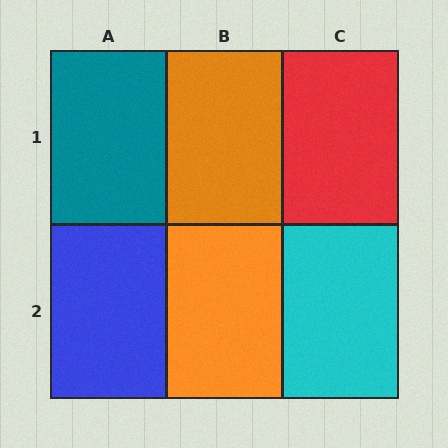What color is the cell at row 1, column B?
Orange.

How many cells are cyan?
1 cell is cyan.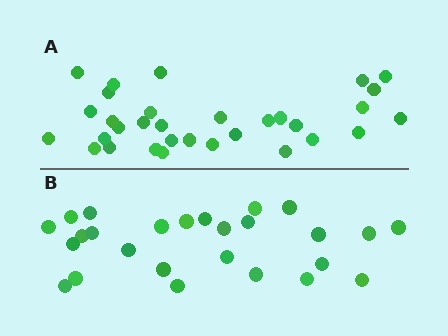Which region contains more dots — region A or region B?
Region A (the top region) has more dots.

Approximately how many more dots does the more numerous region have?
Region A has about 6 more dots than region B.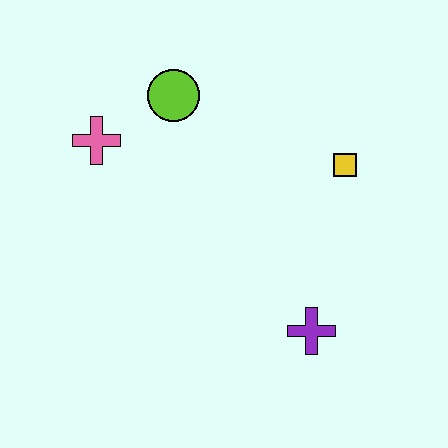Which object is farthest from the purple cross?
The pink cross is farthest from the purple cross.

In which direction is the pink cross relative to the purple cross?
The pink cross is to the left of the purple cross.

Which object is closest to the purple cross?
The yellow square is closest to the purple cross.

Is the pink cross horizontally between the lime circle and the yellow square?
No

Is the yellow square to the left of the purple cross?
No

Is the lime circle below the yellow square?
No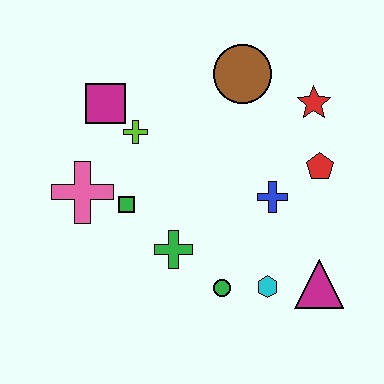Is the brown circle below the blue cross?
No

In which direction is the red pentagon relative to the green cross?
The red pentagon is to the right of the green cross.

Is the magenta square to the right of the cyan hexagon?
No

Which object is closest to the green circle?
The cyan hexagon is closest to the green circle.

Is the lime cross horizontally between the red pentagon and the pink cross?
Yes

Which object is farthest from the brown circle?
The magenta triangle is farthest from the brown circle.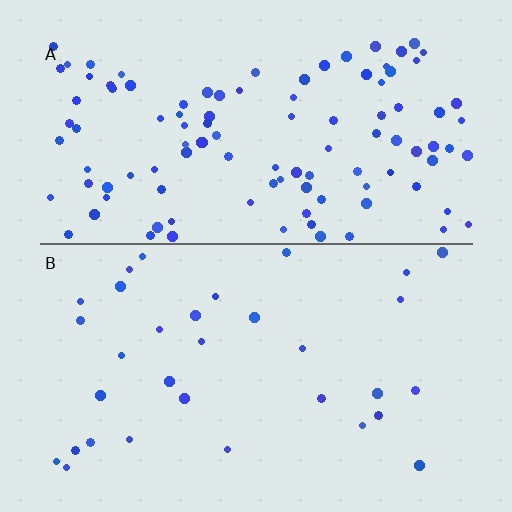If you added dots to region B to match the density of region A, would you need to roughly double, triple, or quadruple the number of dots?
Approximately triple.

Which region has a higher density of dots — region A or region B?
A (the top).